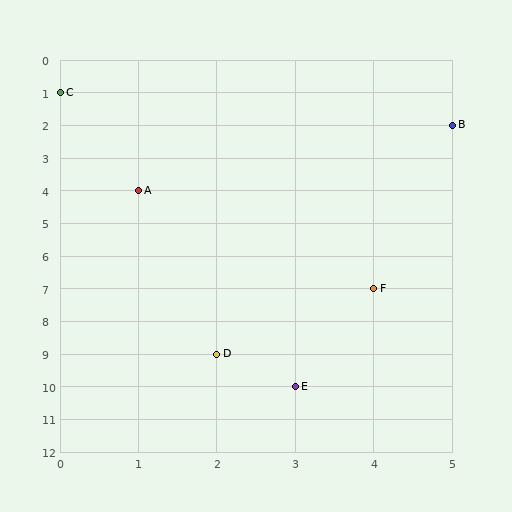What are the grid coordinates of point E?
Point E is at grid coordinates (3, 10).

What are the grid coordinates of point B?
Point B is at grid coordinates (5, 2).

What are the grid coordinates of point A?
Point A is at grid coordinates (1, 4).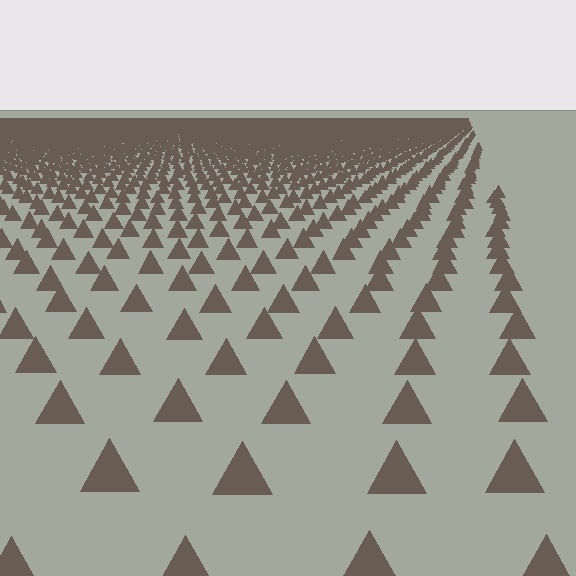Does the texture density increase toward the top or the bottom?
Density increases toward the top.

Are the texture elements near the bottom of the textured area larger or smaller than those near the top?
Larger. Near the bottom, elements are closer to the viewer and appear at a bigger on-screen size.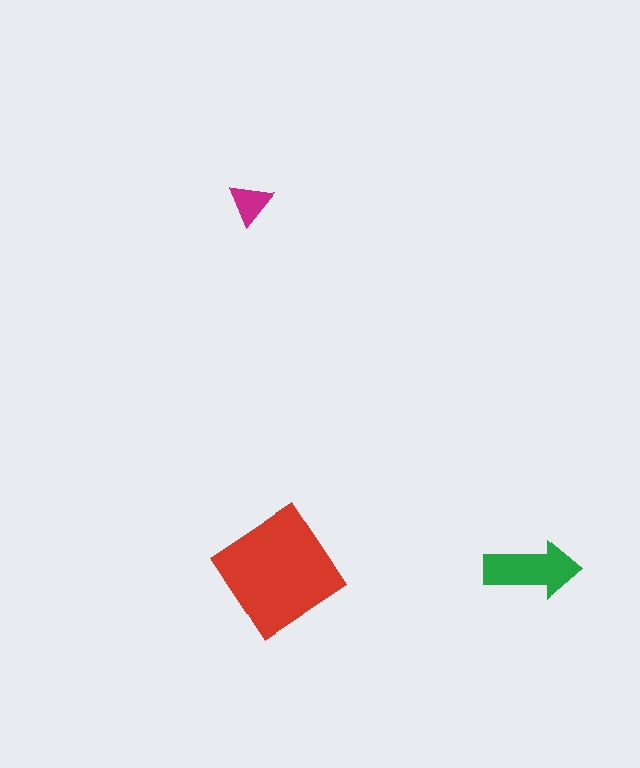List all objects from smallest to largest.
The magenta triangle, the green arrow, the red diamond.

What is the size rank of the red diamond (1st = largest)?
1st.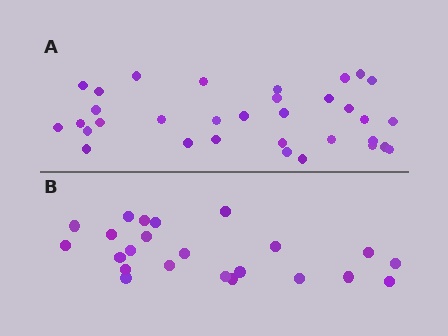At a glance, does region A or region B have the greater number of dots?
Region A (the top region) has more dots.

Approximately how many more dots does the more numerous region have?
Region A has roughly 10 or so more dots than region B.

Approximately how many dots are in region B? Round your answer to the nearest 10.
About 20 dots. (The exact count is 23, which rounds to 20.)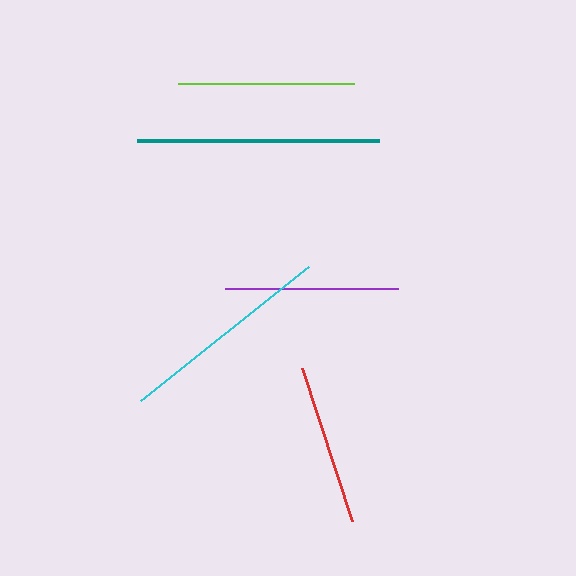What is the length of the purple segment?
The purple segment is approximately 172 pixels long.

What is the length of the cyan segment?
The cyan segment is approximately 215 pixels long.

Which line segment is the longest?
The teal line is the longest at approximately 242 pixels.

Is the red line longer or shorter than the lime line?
The lime line is longer than the red line.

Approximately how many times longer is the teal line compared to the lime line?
The teal line is approximately 1.4 times the length of the lime line.